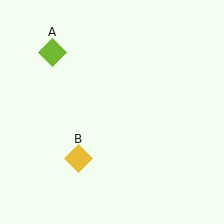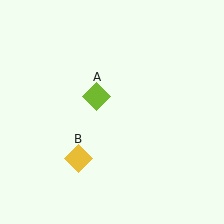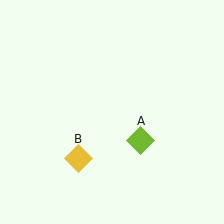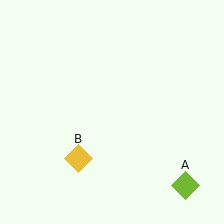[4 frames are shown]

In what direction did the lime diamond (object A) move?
The lime diamond (object A) moved down and to the right.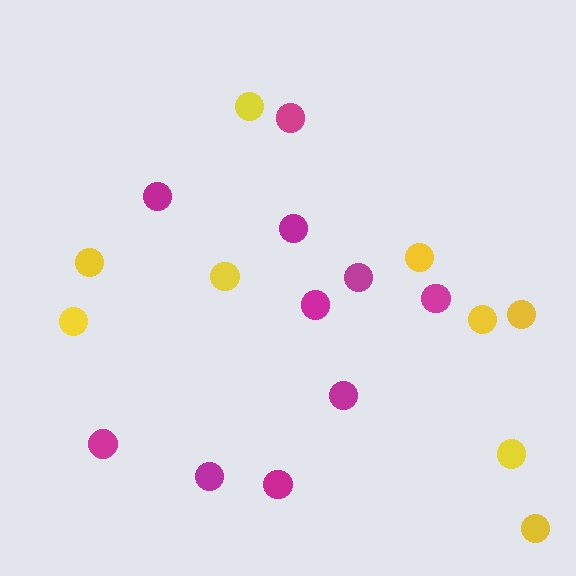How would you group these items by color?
There are 2 groups: one group of magenta circles (10) and one group of yellow circles (9).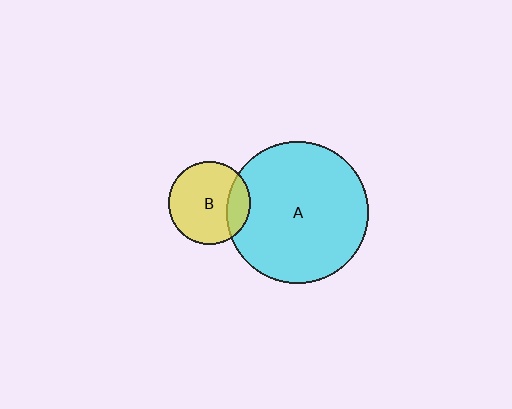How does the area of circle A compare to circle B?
Approximately 3.0 times.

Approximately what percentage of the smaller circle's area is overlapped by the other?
Approximately 20%.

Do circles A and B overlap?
Yes.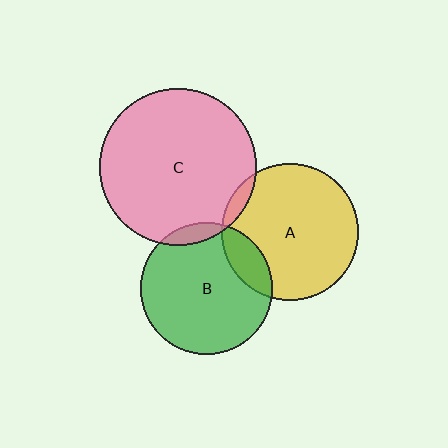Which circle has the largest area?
Circle C (pink).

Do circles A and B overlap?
Yes.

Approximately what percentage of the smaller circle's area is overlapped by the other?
Approximately 15%.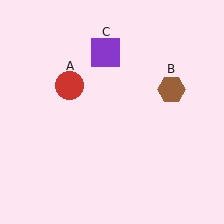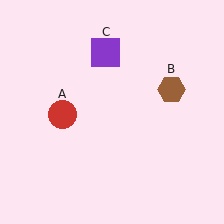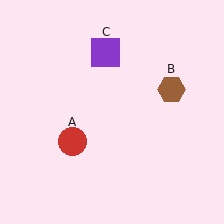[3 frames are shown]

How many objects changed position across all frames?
1 object changed position: red circle (object A).